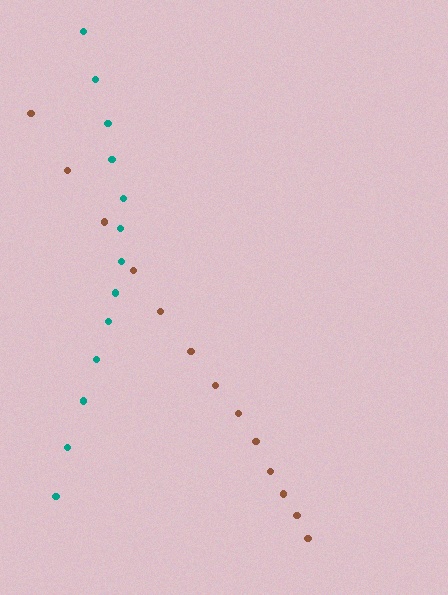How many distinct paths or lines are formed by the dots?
There are 2 distinct paths.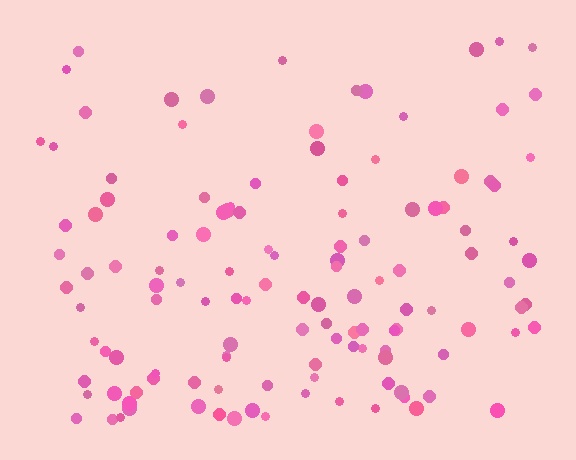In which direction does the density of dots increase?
From top to bottom, with the bottom side densest.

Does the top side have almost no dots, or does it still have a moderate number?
Still a moderate number, just noticeably fewer than the bottom.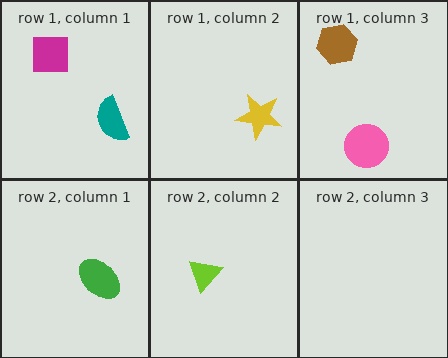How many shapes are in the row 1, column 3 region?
2.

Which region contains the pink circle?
The row 1, column 3 region.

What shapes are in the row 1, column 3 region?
The brown hexagon, the pink circle.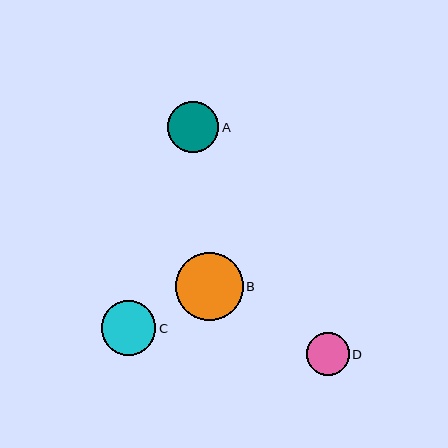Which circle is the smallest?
Circle D is the smallest with a size of approximately 43 pixels.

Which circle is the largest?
Circle B is the largest with a size of approximately 68 pixels.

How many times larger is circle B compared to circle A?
Circle B is approximately 1.3 times the size of circle A.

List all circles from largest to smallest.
From largest to smallest: B, C, A, D.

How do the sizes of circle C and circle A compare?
Circle C and circle A are approximately the same size.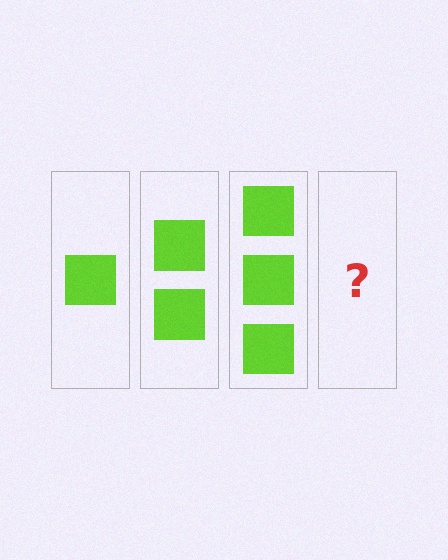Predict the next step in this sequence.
The next step is 4 squares.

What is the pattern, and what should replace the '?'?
The pattern is that each step adds one more square. The '?' should be 4 squares.